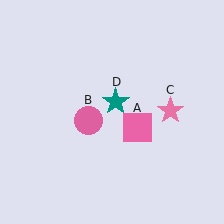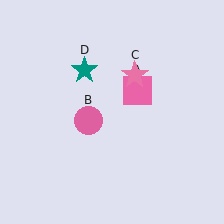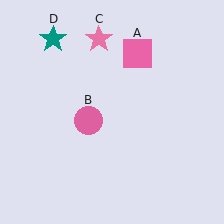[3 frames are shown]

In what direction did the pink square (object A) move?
The pink square (object A) moved up.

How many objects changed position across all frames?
3 objects changed position: pink square (object A), pink star (object C), teal star (object D).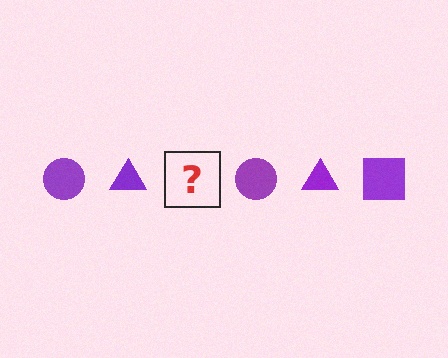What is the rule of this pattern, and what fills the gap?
The rule is that the pattern cycles through circle, triangle, square shapes in purple. The gap should be filled with a purple square.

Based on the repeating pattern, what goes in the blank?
The blank should be a purple square.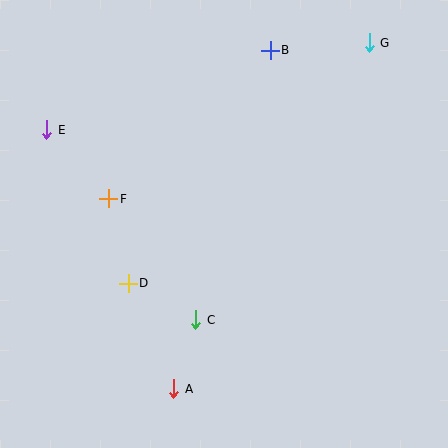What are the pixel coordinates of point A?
Point A is at (174, 389).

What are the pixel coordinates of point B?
Point B is at (270, 50).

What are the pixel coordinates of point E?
Point E is at (47, 130).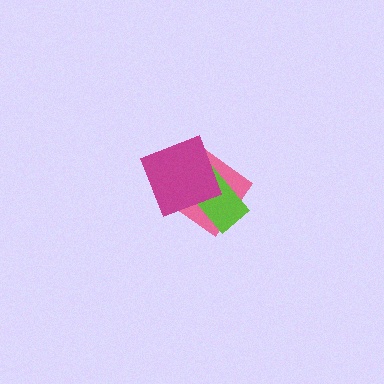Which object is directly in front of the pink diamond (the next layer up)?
The lime rectangle is directly in front of the pink diamond.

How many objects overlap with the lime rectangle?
2 objects overlap with the lime rectangle.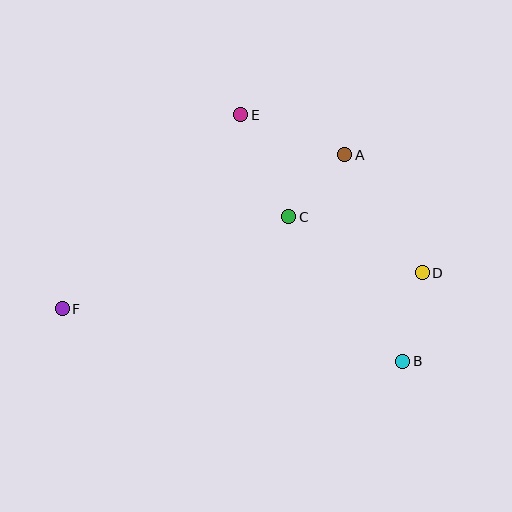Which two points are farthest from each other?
Points D and F are farthest from each other.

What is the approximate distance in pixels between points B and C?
The distance between B and C is approximately 184 pixels.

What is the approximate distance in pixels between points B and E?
The distance between B and E is approximately 295 pixels.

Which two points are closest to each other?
Points A and C are closest to each other.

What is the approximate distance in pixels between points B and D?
The distance between B and D is approximately 91 pixels.